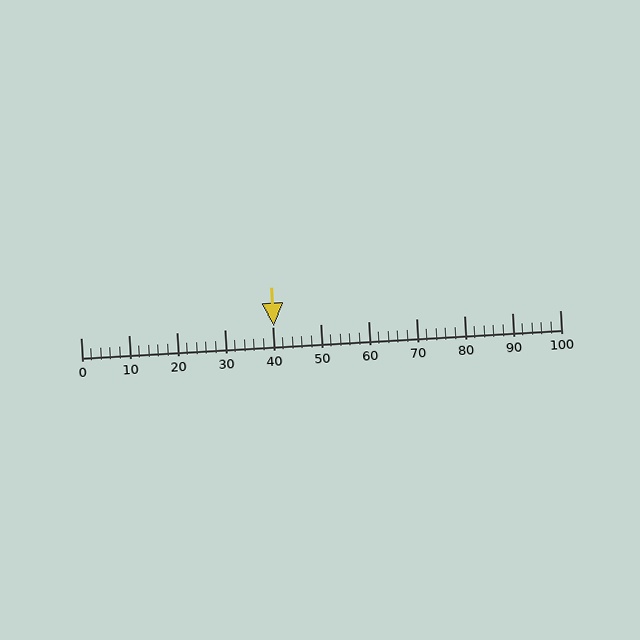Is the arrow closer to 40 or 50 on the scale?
The arrow is closer to 40.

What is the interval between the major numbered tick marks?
The major tick marks are spaced 10 units apart.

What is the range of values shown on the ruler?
The ruler shows values from 0 to 100.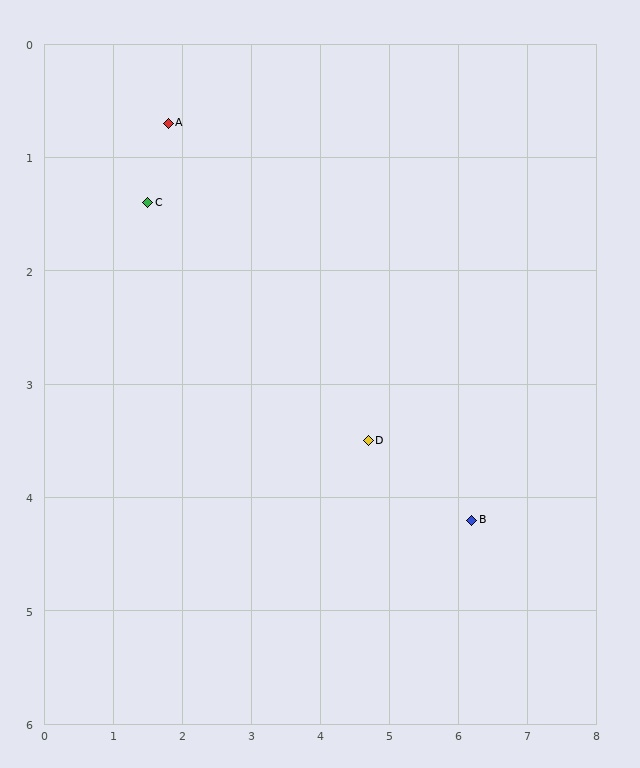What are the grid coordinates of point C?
Point C is at approximately (1.5, 1.4).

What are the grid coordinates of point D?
Point D is at approximately (4.7, 3.5).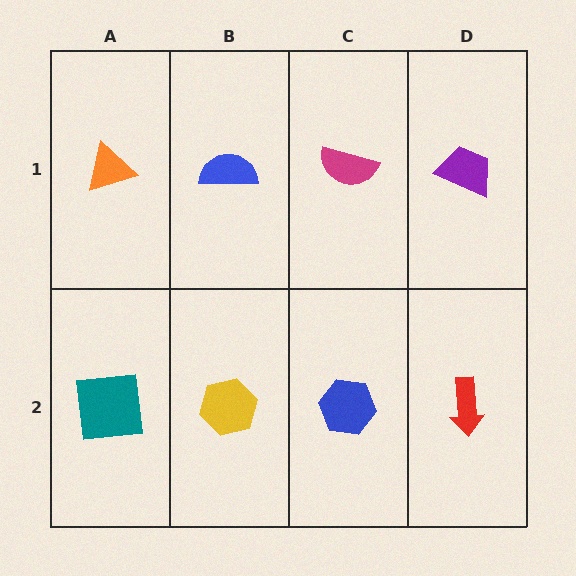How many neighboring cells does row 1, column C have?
3.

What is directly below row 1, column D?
A red arrow.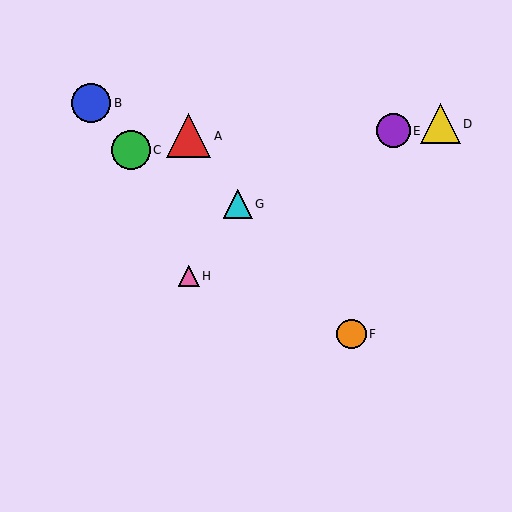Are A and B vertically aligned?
No, A is at x≈189 and B is at x≈91.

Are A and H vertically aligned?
Yes, both are at x≈189.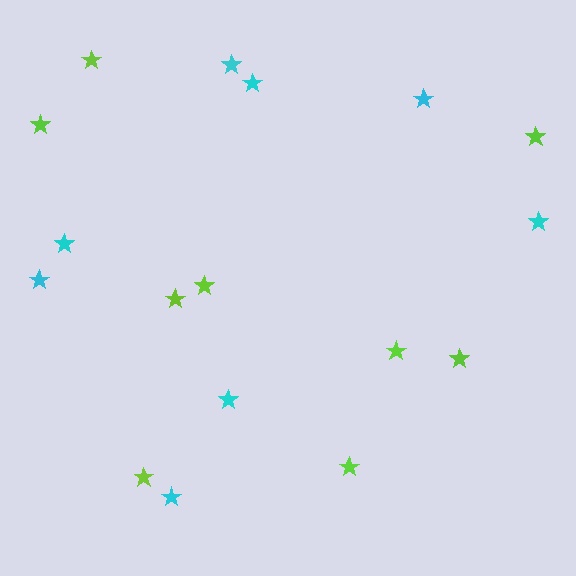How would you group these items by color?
There are 2 groups: one group of lime stars (9) and one group of cyan stars (8).